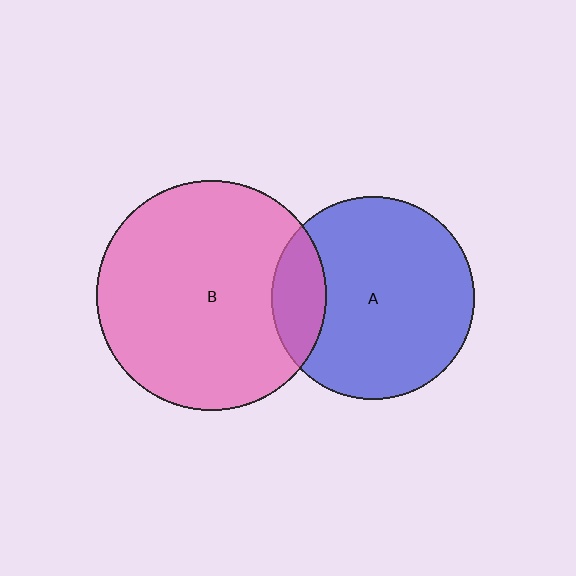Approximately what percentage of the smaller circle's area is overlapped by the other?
Approximately 15%.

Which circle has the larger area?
Circle B (pink).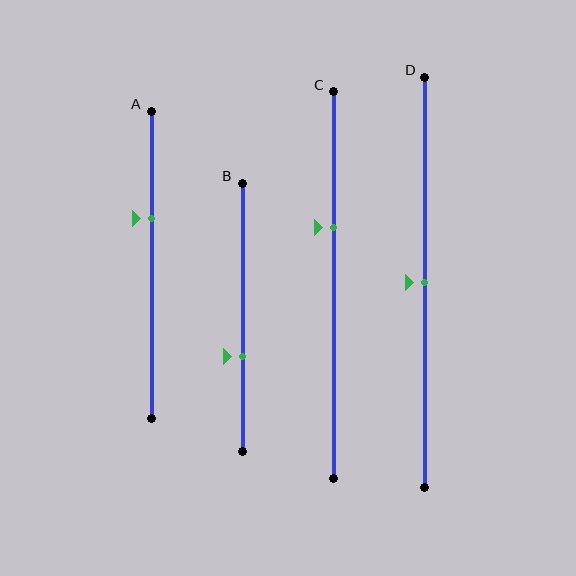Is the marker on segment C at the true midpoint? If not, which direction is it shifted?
No, the marker on segment C is shifted upward by about 15% of the segment length.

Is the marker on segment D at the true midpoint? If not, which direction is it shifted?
Yes, the marker on segment D is at the true midpoint.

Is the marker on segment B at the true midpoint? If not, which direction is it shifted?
No, the marker on segment B is shifted downward by about 15% of the segment length.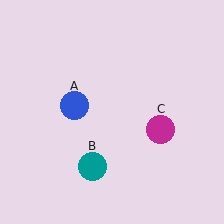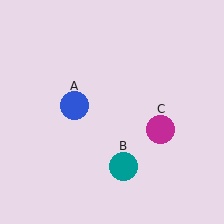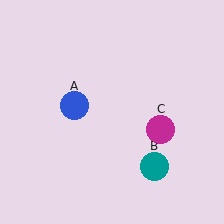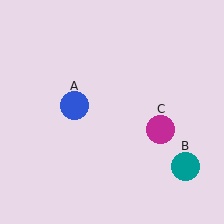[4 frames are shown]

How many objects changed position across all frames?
1 object changed position: teal circle (object B).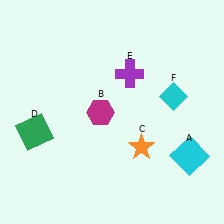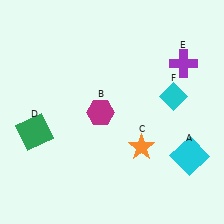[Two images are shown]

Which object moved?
The purple cross (E) moved right.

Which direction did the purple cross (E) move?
The purple cross (E) moved right.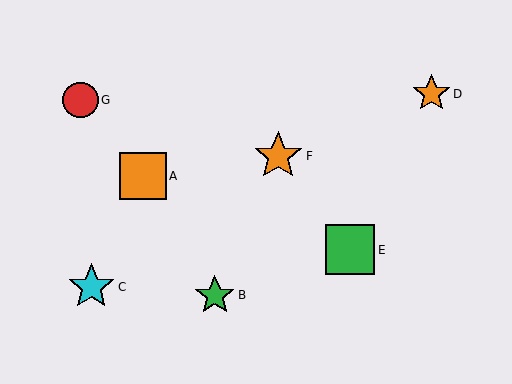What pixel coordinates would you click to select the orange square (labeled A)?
Click at (143, 176) to select the orange square A.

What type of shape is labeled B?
Shape B is a green star.